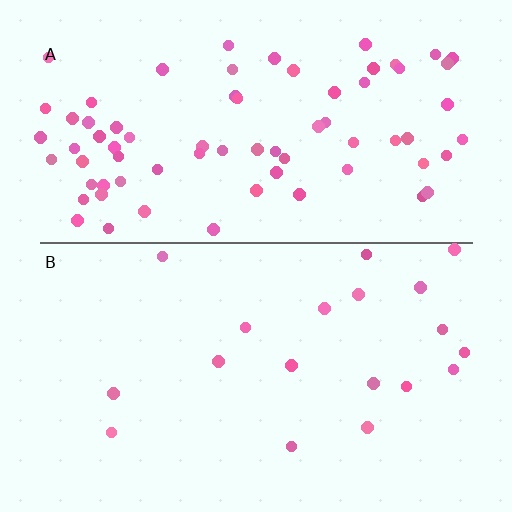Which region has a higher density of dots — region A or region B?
A (the top).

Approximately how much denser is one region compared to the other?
Approximately 3.8× — region A over region B.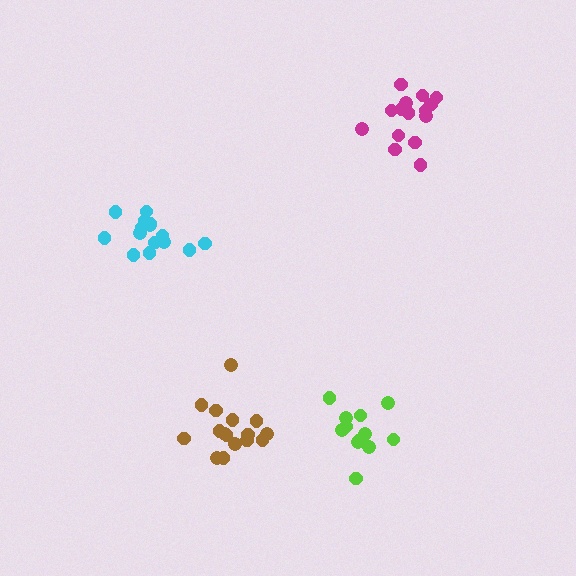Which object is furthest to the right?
The magenta cluster is rightmost.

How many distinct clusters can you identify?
There are 4 distinct clusters.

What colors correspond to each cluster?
The clusters are colored: magenta, brown, cyan, lime.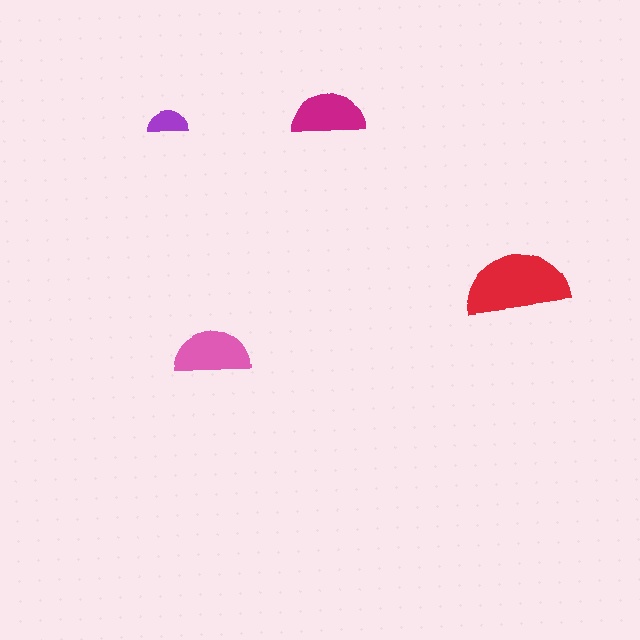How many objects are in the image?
There are 4 objects in the image.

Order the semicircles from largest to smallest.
the red one, the pink one, the magenta one, the purple one.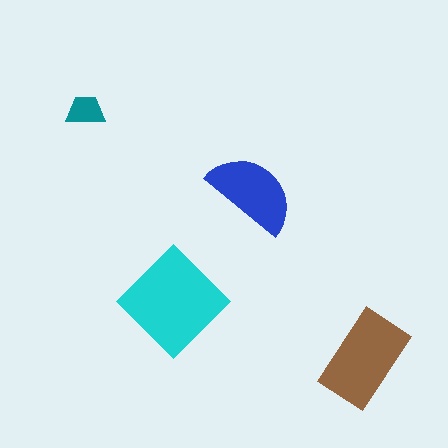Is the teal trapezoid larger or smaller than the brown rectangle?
Smaller.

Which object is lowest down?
The brown rectangle is bottommost.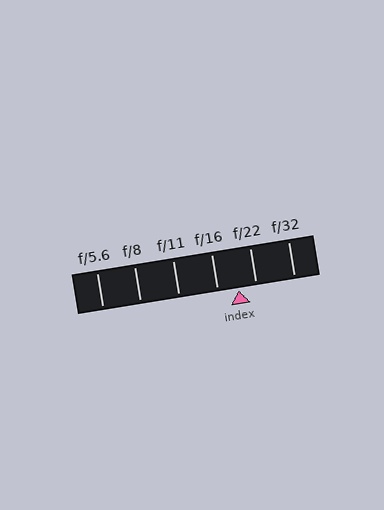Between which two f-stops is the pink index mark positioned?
The index mark is between f/16 and f/22.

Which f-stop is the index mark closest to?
The index mark is closest to f/22.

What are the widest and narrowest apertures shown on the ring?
The widest aperture shown is f/5.6 and the narrowest is f/32.